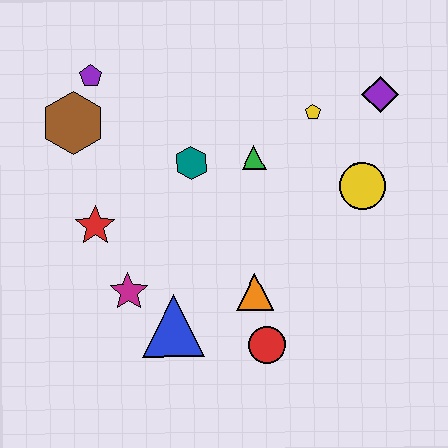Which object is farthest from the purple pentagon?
The red circle is farthest from the purple pentagon.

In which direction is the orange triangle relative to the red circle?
The orange triangle is above the red circle.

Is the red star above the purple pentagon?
No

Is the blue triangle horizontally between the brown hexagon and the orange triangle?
Yes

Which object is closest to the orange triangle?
The red circle is closest to the orange triangle.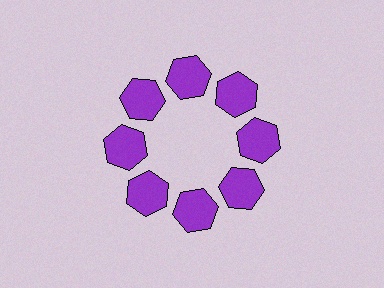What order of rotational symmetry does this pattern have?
This pattern has 8-fold rotational symmetry.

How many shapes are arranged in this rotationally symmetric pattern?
There are 8 shapes, arranged in 8 groups of 1.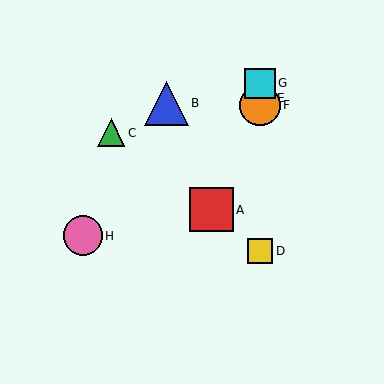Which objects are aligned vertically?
Objects D, E, F, G are aligned vertically.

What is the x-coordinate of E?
Object E is at x≈260.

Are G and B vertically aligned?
No, G is at x≈260 and B is at x≈167.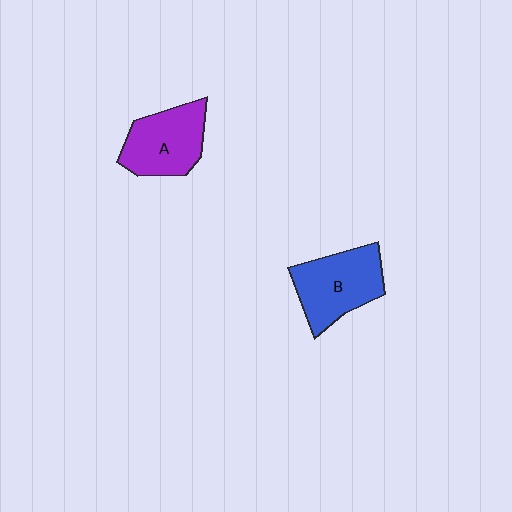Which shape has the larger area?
Shape B (blue).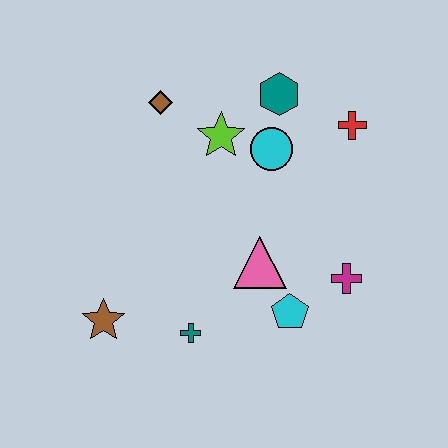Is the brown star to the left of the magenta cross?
Yes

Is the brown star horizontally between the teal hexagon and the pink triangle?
No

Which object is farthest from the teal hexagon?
The brown star is farthest from the teal hexagon.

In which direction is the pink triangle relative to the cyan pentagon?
The pink triangle is above the cyan pentagon.